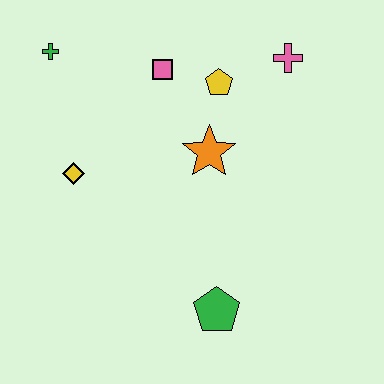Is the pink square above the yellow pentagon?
Yes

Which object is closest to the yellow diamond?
The green cross is closest to the yellow diamond.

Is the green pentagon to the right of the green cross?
Yes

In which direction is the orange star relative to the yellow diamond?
The orange star is to the right of the yellow diamond.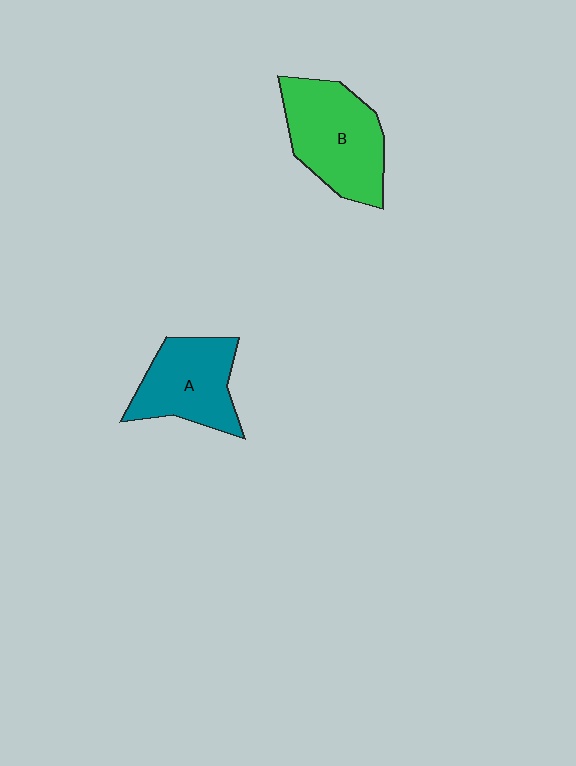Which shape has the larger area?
Shape B (green).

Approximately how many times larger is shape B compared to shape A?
Approximately 1.2 times.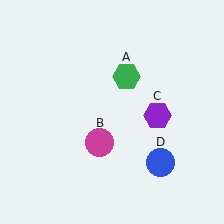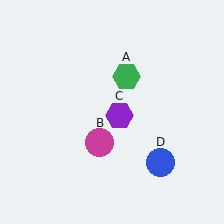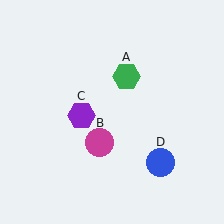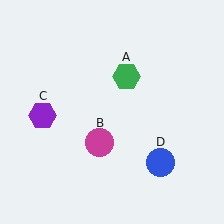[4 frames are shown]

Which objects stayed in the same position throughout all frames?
Green hexagon (object A) and magenta circle (object B) and blue circle (object D) remained stationary.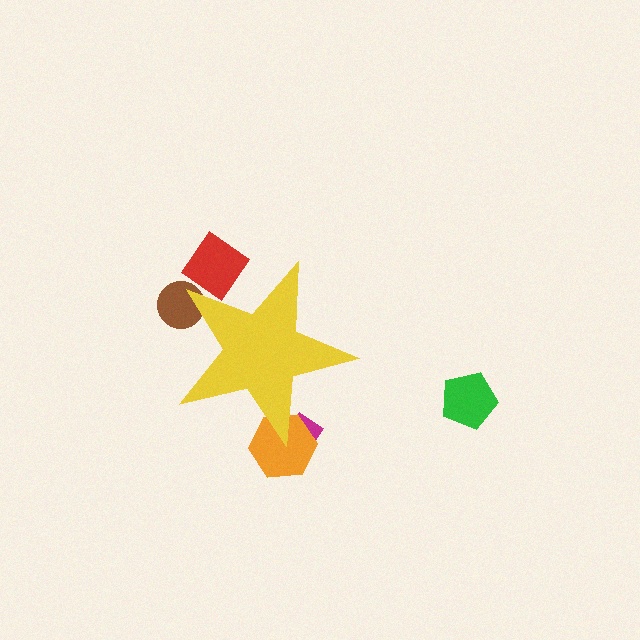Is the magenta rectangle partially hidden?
Yes, the magenta rectangle is partially hidden behind the yellow star.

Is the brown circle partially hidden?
Yes, the brown circle is partially hidden behind the yellow star.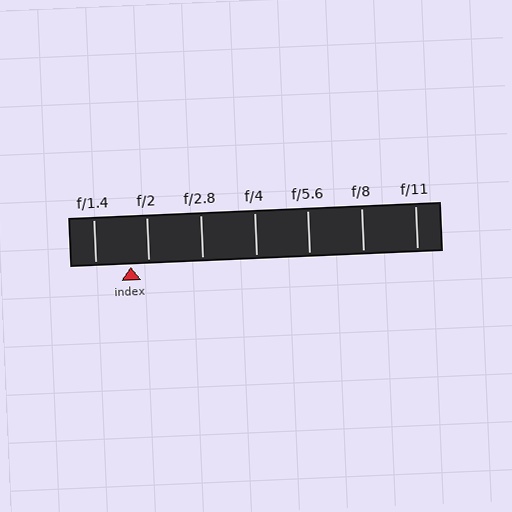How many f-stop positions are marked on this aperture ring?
There are 7 f-stop positions marked.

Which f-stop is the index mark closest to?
The index mark is closest to f/2.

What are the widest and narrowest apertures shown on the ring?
The widest aperture shown is f/1.4 and the narrowest is f/11.